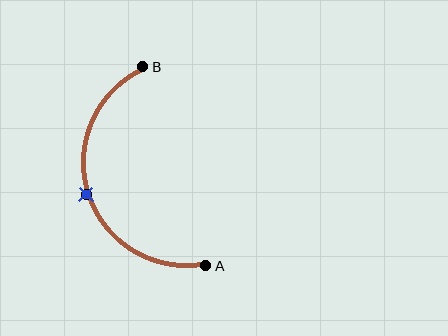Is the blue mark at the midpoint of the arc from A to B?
Yes. The blue mark lies on the arc at equal arc-length from both A and B — it is the arc midpoint.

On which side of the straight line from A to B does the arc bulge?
The arc bulges to the left of the straight line connecting A and B.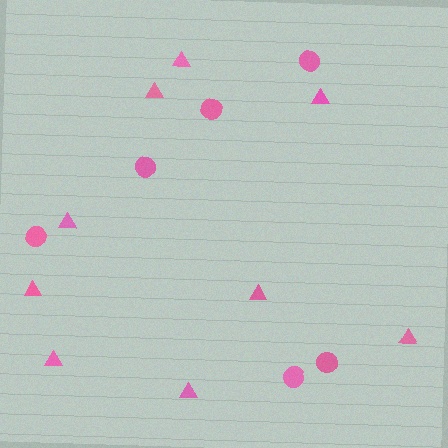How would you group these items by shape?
There are 2 groups: one group of triangles (9) and one group of circles (6).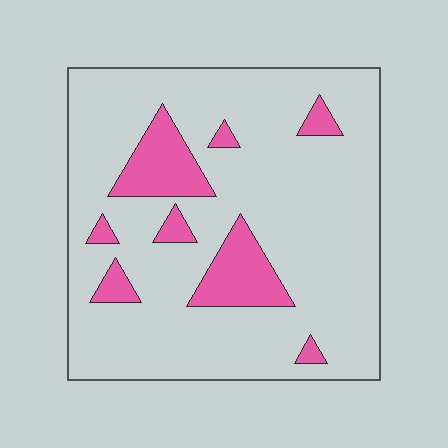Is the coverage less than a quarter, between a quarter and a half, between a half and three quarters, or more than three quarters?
Less than a quarter.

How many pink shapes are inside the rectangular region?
8.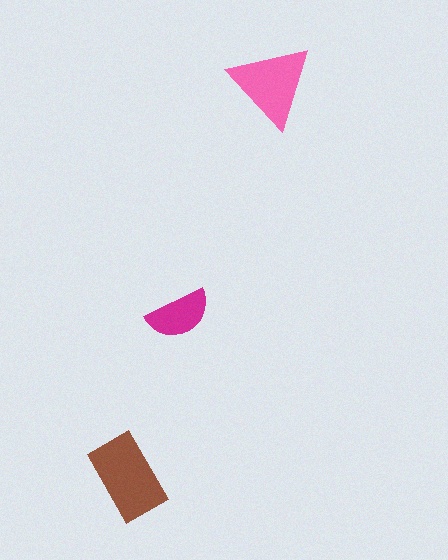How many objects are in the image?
There are 3 objects in the image.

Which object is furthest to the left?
The brown rectangle is leftmost.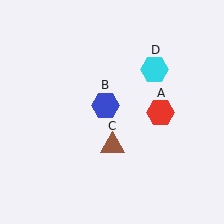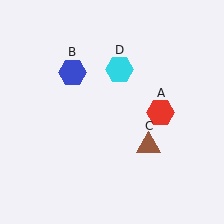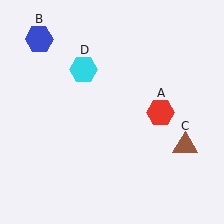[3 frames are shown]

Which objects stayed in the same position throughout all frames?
Red hexagon (object A) remained stationary.